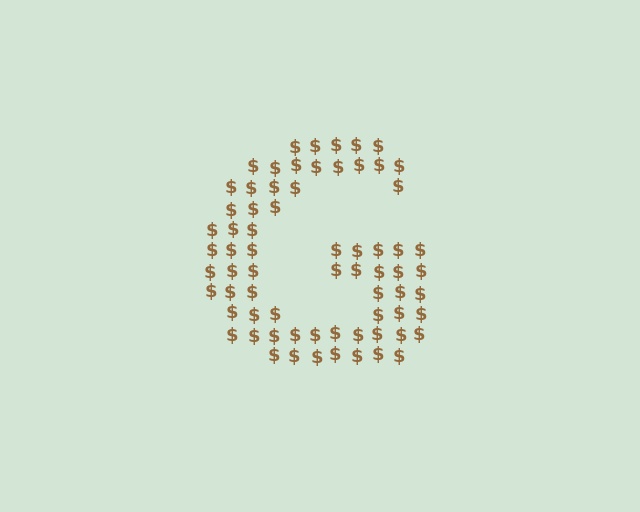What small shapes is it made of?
It is made of small dollar signs.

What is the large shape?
The large shape is the letter G.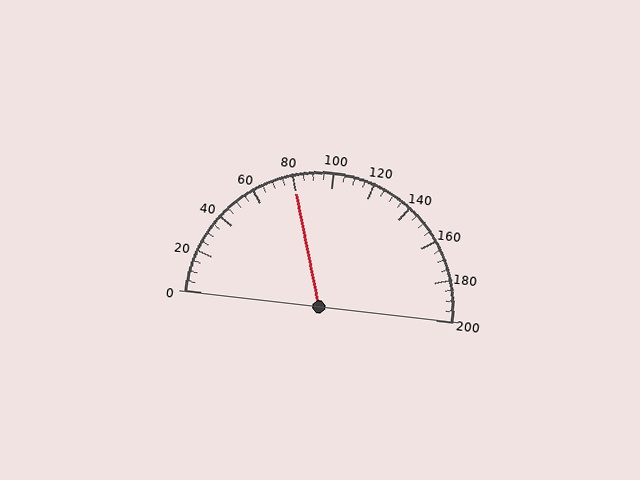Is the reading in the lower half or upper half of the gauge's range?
The reading is in the lower half of the range (0 to 200).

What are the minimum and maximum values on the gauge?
The gauge ranges from 0 to 200.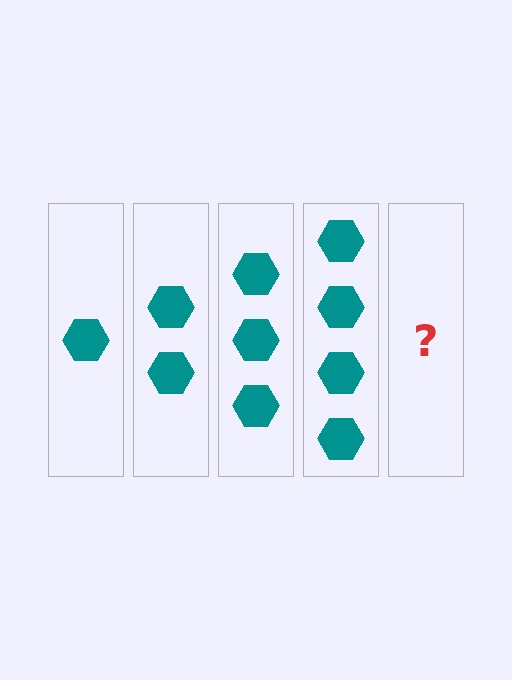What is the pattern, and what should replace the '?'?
The pattern is that each step adds one more hexagon. The '?' should be 5 hexagons.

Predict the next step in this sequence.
The next step is 5 hexagons.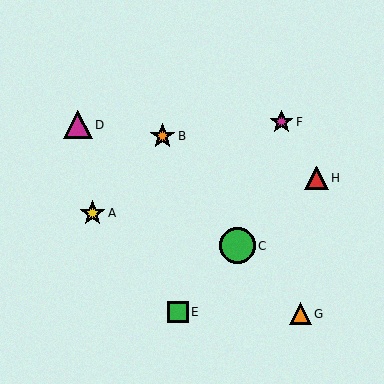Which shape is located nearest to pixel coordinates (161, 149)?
The orange star (labeled B) at (163, 136) is nearest to that location.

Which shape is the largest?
The green circle (labeled C) is the largest.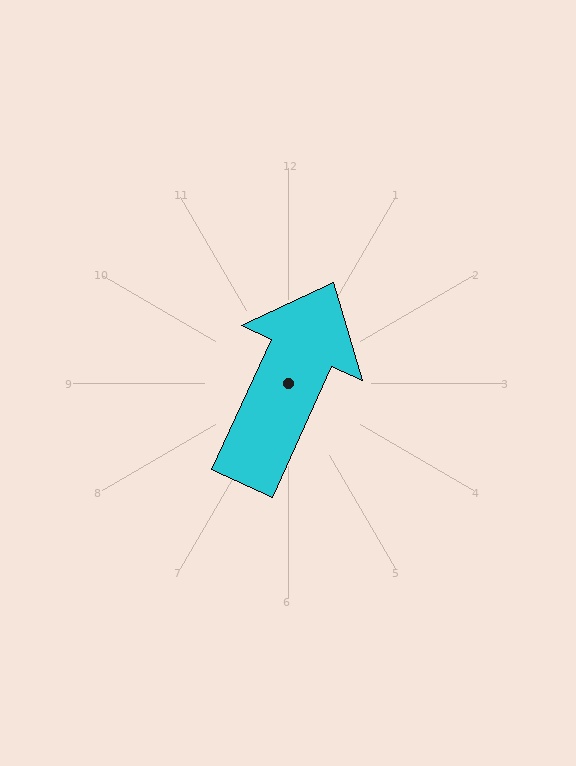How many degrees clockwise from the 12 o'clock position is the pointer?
Approximately 24 degrees.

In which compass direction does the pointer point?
Northeast.